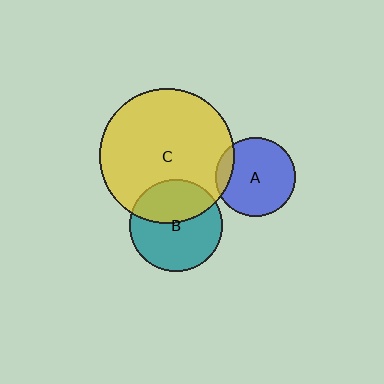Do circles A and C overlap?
Yes.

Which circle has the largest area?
Circle C (yellow).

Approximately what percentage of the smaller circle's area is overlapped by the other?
Approximately 15%.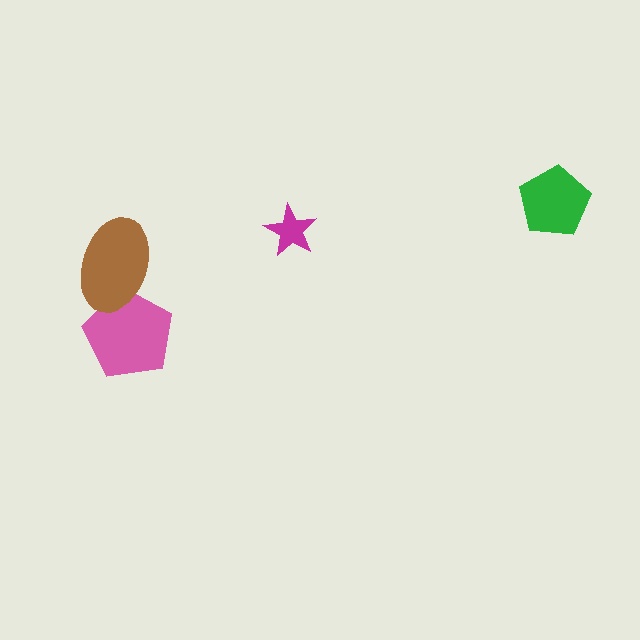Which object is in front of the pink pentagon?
The brown ellipse is in front of the pink pentagon.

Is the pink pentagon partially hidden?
Yes, it is partially covered by another shape.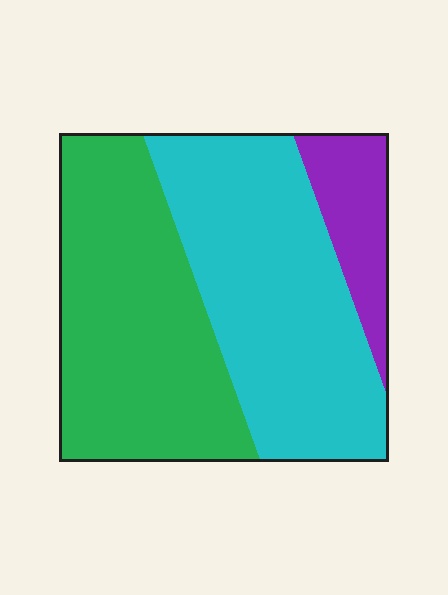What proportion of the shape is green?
Green covers 43% of the shape.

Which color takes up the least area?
Purple, at roughly 10%.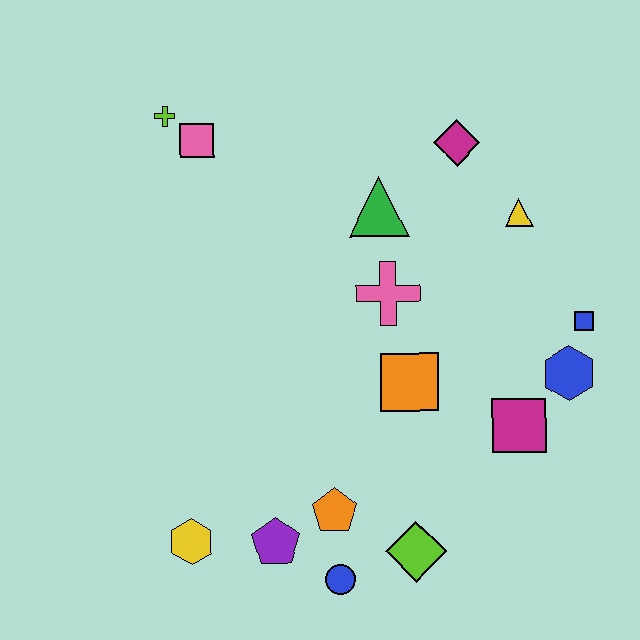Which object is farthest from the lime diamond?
The lime cross is farthest from the lime diamond.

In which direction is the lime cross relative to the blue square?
The lime cross is to the left of the blue square.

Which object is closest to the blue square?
The blue hexagon is closest to the blue square.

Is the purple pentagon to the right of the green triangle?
No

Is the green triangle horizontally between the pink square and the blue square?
Yes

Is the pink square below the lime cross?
Yes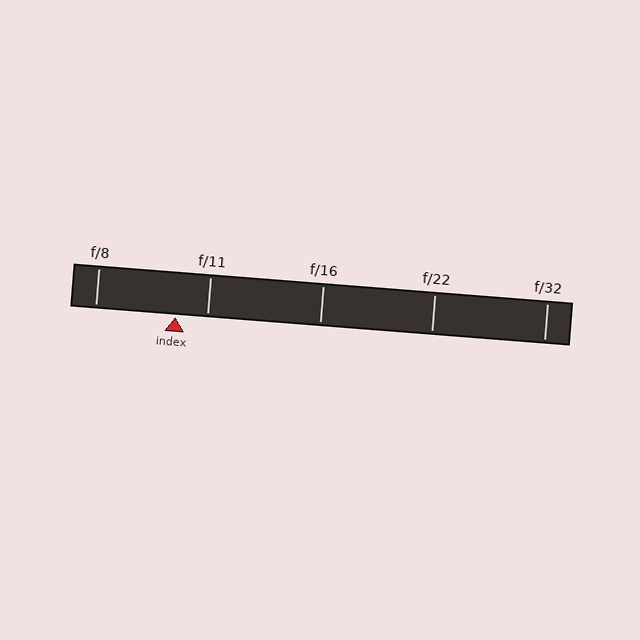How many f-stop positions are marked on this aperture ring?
There are 5 f-stop positions marked.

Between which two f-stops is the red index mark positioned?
The index mark is between f/8 and f/11.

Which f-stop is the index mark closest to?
The index mark is closest to f/11.